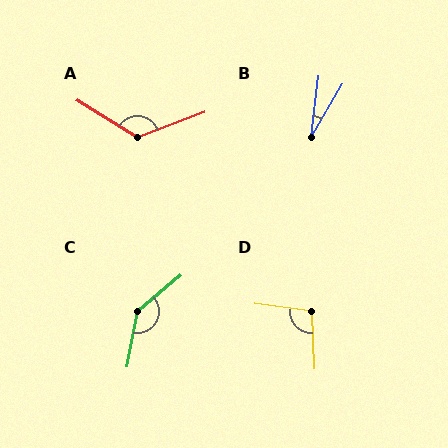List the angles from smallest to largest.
B (24°), D (100°), A (127°), C (142°).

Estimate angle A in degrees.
Approximately 127 degrees.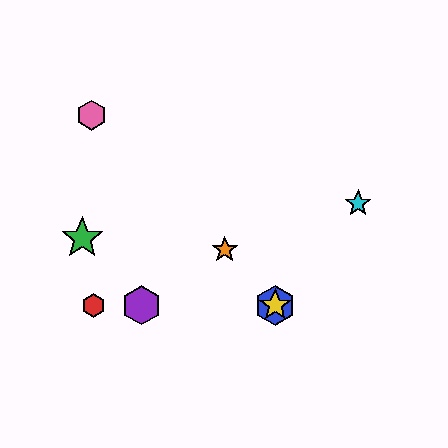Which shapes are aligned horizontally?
The red hexagon, the blue hexagon, the yellow star, the purple hexagon are aligned horizontally.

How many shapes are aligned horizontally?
4 shapes (the red hexagon, the blue hexagon, the yellow star, the purple hexagon) are aligned horizontally.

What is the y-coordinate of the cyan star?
The cyan star is at y≈203.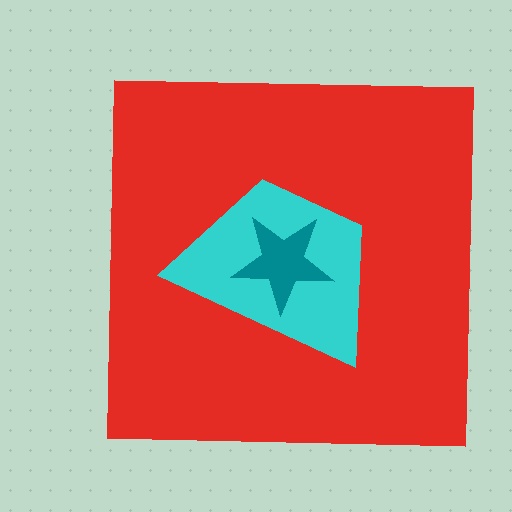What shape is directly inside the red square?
The cyan trapezoid.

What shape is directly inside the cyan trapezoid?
The teal star.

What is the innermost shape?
The teal star.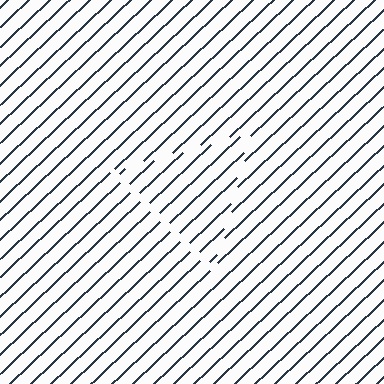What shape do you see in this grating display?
An illusory triangle. The interior of the shape contains the same grating, shifted by half a period — the contour is defined by the phase discontinuity where line-ends from the inner and outer gratings abut.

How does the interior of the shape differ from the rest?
The interior of the shape contains the same grating, shifted by half a period — the contour is defined by the phase discontinuity where line-ends from the inner and outer gratings abut.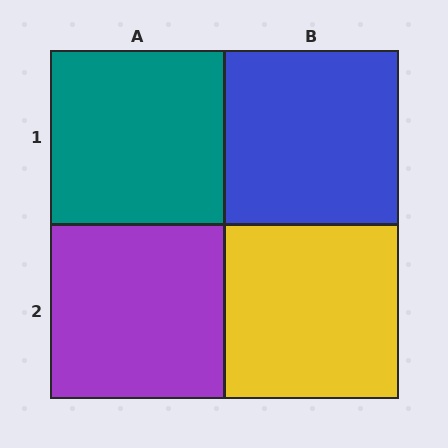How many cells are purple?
1 cell is purple.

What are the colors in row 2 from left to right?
Purple, yellow.